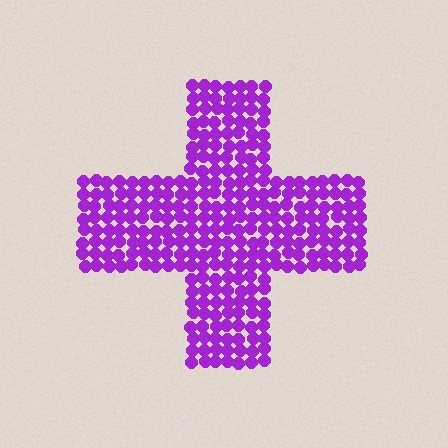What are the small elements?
The small elements are circles.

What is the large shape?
The large shape is a cross.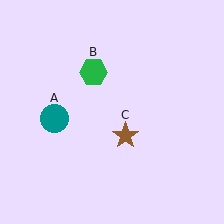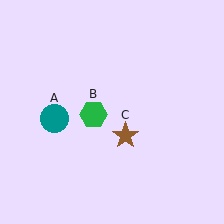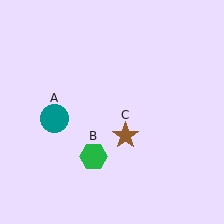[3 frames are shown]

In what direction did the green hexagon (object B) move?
The green hexagon (object B) moved down.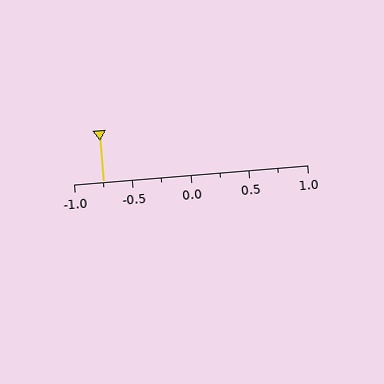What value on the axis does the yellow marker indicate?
The marker indicates approximately -0.75.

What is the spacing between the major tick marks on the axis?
The major ticks are spaced 0.5 apart.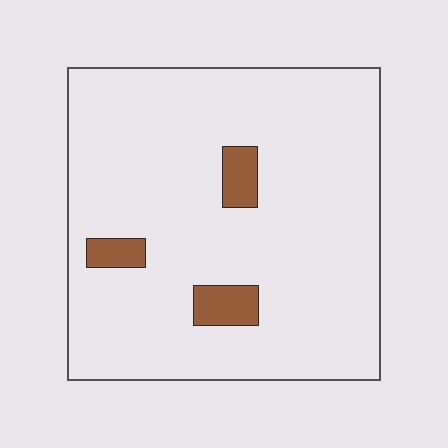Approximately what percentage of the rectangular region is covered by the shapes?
Approximately 5%.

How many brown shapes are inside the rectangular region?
3.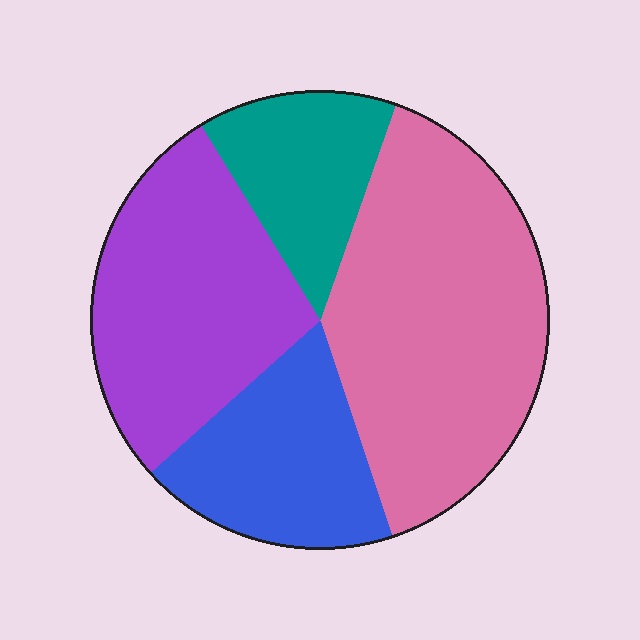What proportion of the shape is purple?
Purple covers roughly 30% of the shape.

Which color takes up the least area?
Teal, at roughly 15%.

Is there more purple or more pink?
Pink.